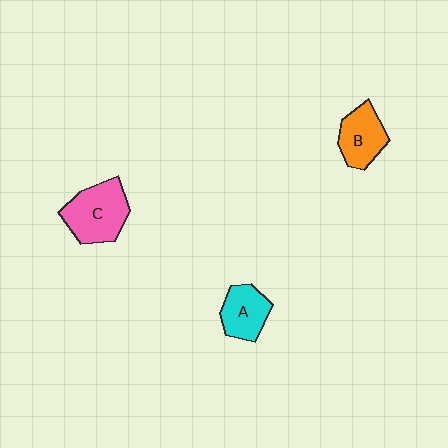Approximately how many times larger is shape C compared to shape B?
Approximately 1.4 times.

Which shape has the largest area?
Shape C (pink).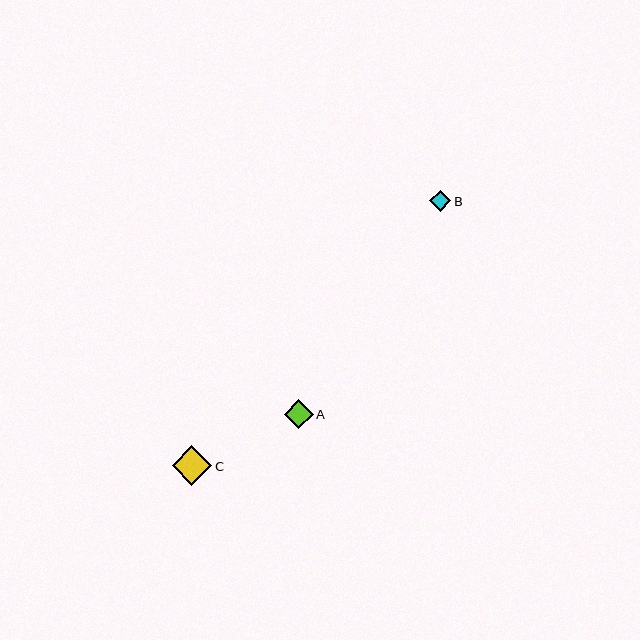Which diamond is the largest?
Diamond C is the largest with a size of approximately 40 pixels.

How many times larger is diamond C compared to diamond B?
Diamond C is approximately 1.9 times the size of diamond B.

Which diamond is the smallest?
Diamond B is the smallest with a size of approximately 21 pixels.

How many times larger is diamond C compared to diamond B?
Diamond C is approximately 1.9 times the size of diamond B.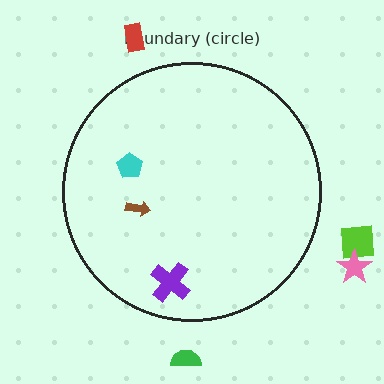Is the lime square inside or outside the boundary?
Outside.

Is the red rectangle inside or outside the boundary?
Outside.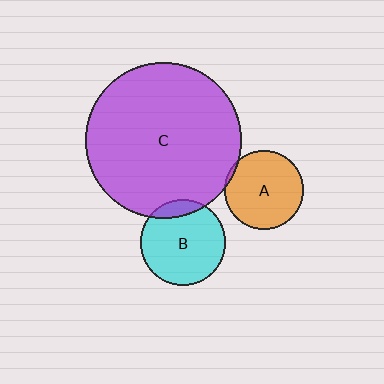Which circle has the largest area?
Circle C (purple).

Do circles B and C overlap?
Yes.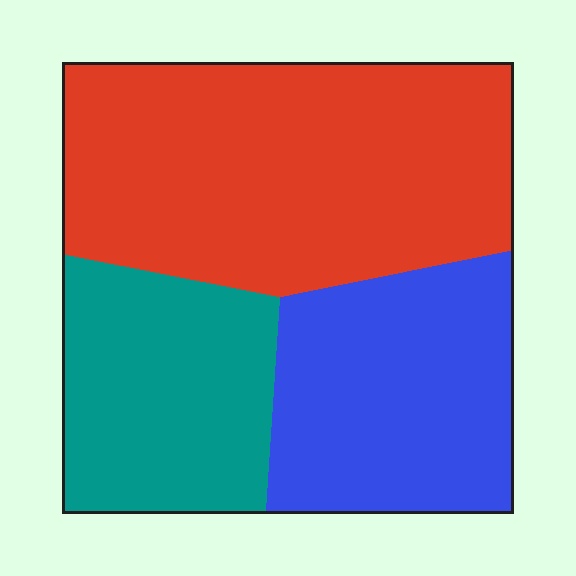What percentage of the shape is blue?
Blue covers 28% of the shape.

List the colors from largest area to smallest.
From largest to smallest: red, blue, teal.